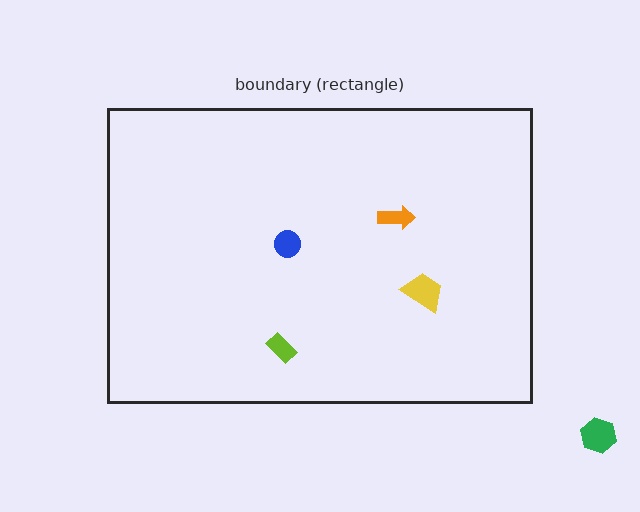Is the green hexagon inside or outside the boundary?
Outside.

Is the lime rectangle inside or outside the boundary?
Inside.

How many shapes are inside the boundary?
4 inside, 1 outside.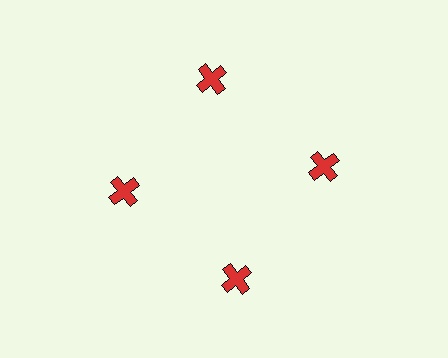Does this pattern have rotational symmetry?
Yes, this pattern has 4-fold rotational symmetry. It looks the same after rotating 90 degrees around the center.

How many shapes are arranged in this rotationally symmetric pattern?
There are 4 shapes, arranged in 4 groups of 1.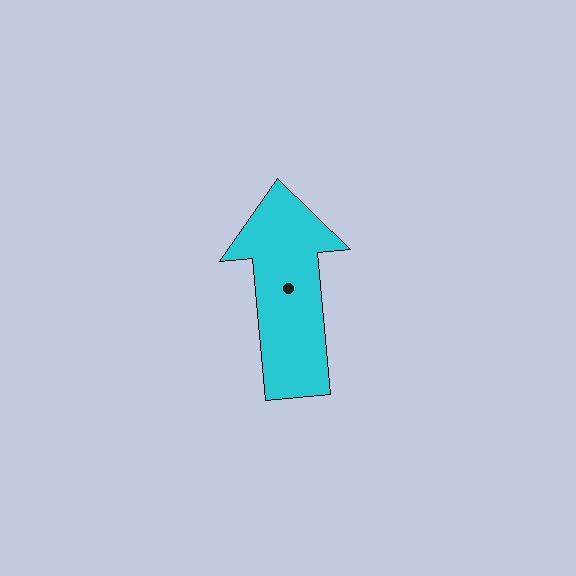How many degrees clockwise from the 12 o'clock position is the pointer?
Approximately 355 degrees.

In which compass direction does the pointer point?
North.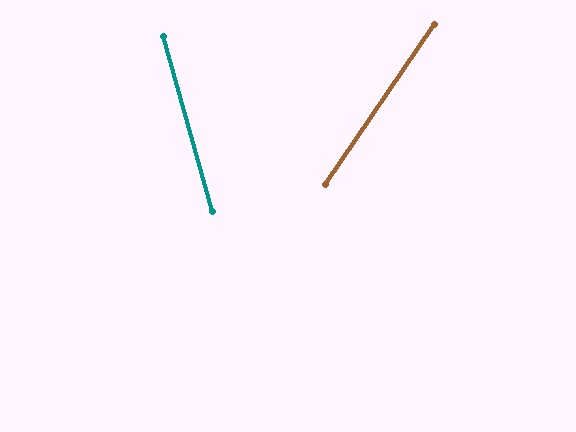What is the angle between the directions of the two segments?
Approximately 50 degrees.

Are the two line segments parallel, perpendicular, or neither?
Neither parallel nor perpendicular — they differ by about 50°.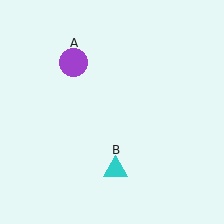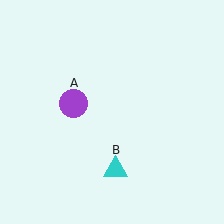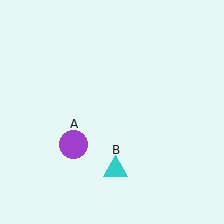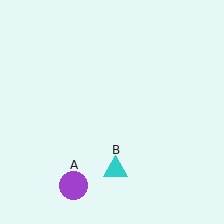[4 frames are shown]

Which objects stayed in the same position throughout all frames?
Cyan triangle (object B) remained stationary.